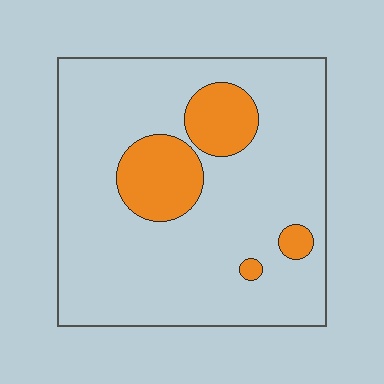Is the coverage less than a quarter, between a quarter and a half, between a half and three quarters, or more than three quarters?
Less than a quarter.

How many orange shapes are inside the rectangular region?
4.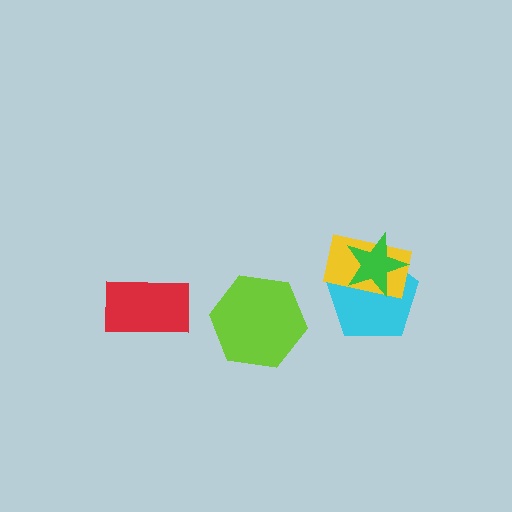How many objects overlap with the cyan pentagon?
2 objects overlap with the cyan pentagon.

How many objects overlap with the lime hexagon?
0 objects overlap with the lime hexagon.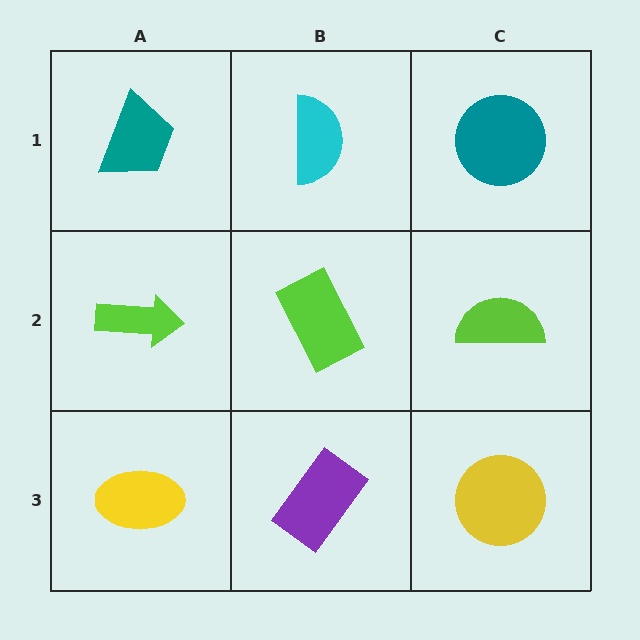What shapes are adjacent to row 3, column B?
A lime rectangle (row 2, column B), a yellow ellipse (row 3, column A), a yellow circle (row 3, column C).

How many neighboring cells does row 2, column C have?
3.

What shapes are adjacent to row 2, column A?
A teal trapezoid (row 1, column A), a yellow ellipse (row 3, column A), a lime rectangle (row 2, column B).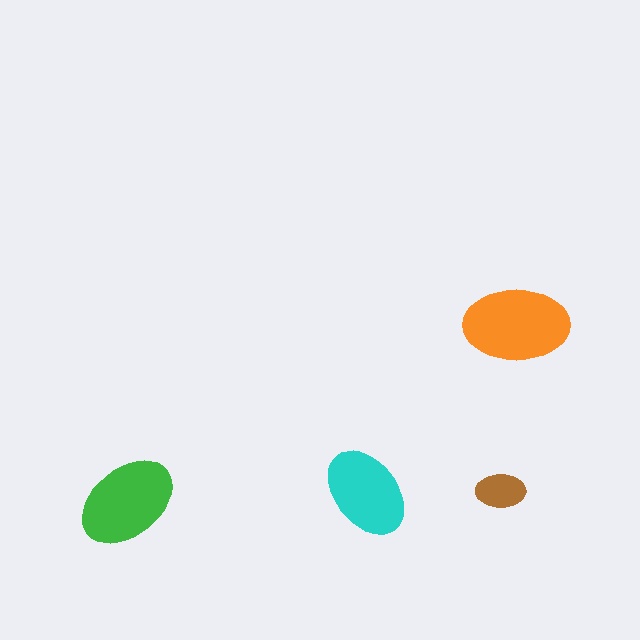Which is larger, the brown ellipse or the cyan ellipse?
The cyan one.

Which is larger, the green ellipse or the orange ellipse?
The orange one.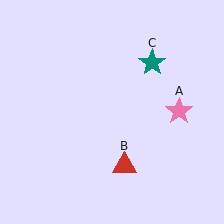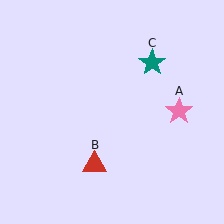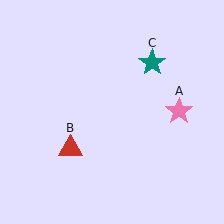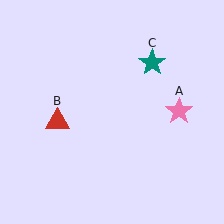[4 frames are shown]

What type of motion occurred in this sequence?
The red triangle (object B) rotated clockwise around the center of the scene.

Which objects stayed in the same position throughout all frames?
Pink star (object A) and teal star (object C) remained stationary.